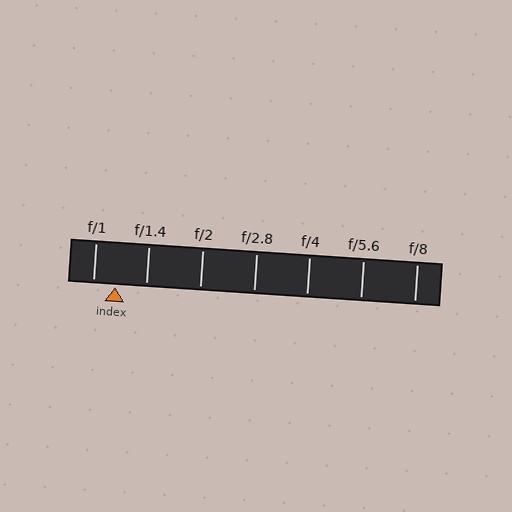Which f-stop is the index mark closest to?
The index mark is closest to f/1.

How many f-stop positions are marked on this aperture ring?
There are 7 f-stop positions marked.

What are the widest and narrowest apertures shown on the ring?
The widest aperture shown is f/1 and the narrowest is f/8.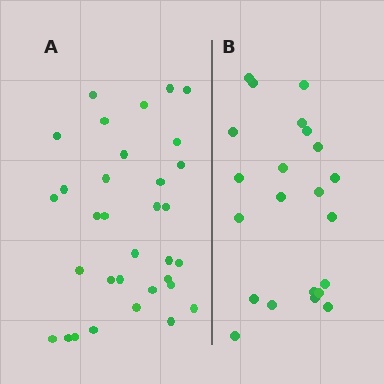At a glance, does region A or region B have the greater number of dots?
Region A (the left region) has more dots.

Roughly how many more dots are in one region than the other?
Region A has roughly 12 or so more dots than region B.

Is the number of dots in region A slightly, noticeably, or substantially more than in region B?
Region A has substantially more. The ratio is roughly 1.5 to 1.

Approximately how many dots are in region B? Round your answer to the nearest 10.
About 20 dots. (The exact count is 22, which rounds to 20.)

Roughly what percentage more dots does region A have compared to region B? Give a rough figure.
About 50% more.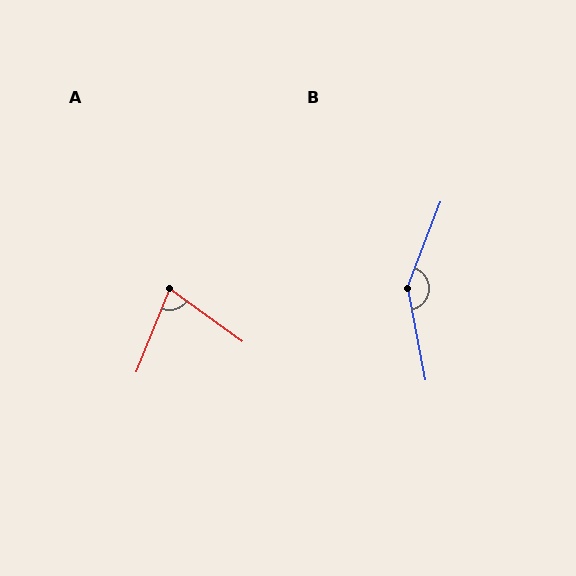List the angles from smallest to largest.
A (76°), B (148°).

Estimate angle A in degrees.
Approximately 76 degrees.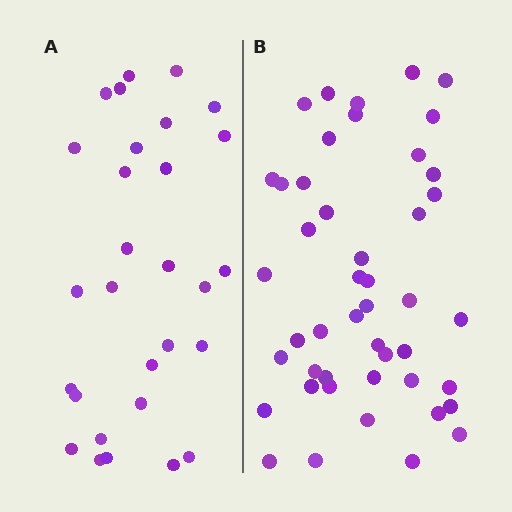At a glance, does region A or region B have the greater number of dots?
Region B (the right region) has more dots.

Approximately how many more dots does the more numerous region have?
Region B has approximately 15 more dots than region A.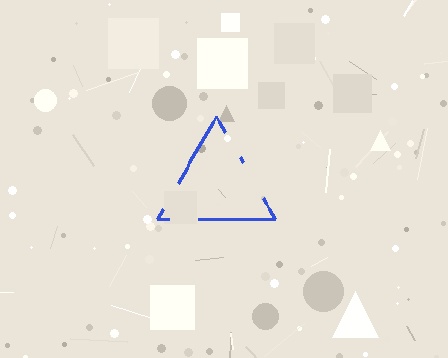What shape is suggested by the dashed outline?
The dashed outline suggests a triangle.